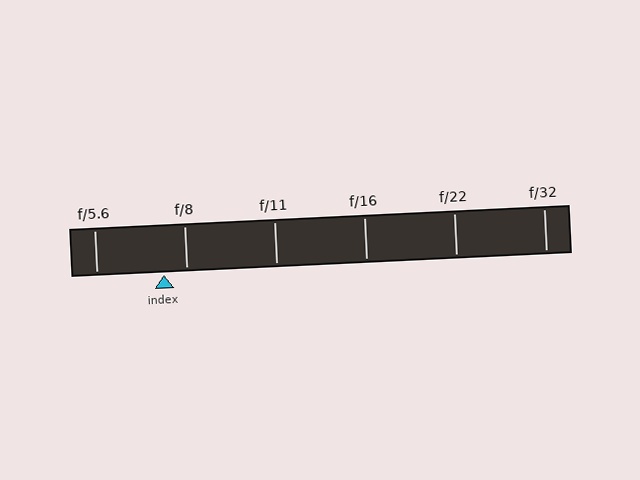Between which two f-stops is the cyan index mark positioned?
The index mark is between f/5.6 and f/8.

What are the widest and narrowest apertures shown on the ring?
The widest aperture shown is f/5.6 and the narrowest is f/32.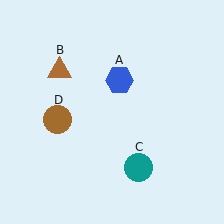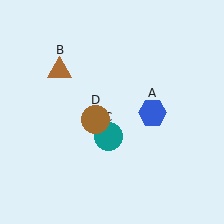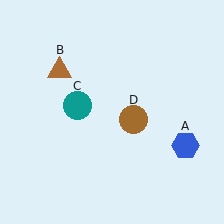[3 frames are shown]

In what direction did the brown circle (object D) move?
The brown circle (object D) moved right.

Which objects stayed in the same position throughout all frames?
Brown triangle (object B) remained stationary.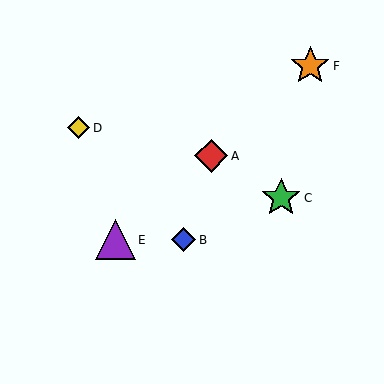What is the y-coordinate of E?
Object E is at y≈240.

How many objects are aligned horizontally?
2 objects (B, E) are aligned horizontally.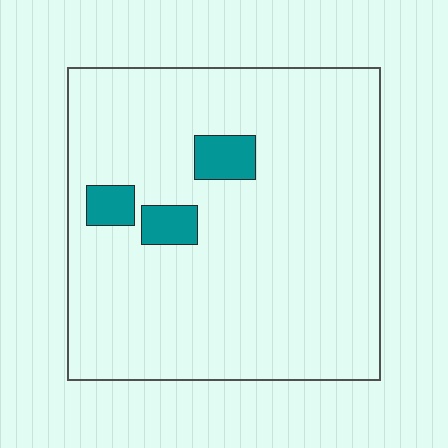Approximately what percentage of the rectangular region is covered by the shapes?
Approximately 5%.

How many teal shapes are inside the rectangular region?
3.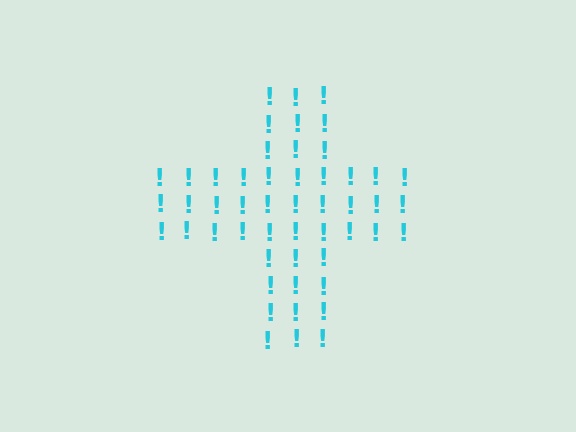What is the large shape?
The large shape is a cross.